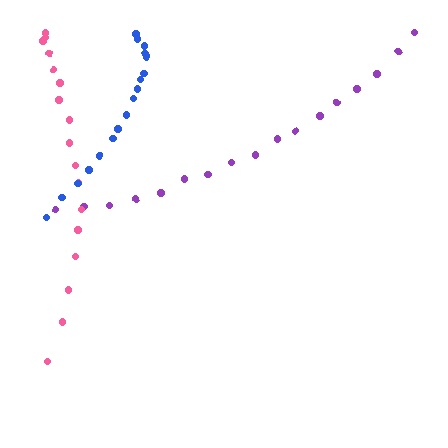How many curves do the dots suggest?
There are 3 distinct paths.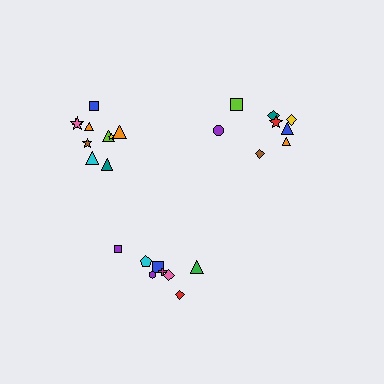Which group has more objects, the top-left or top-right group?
The top-left group.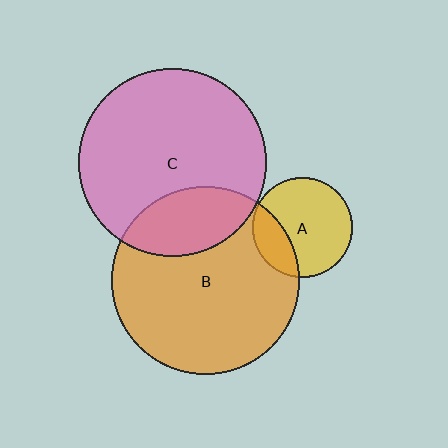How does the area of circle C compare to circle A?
Approximately 3.5 times.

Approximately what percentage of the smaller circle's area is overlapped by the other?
Approximately 25%.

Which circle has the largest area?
Circle B (orange).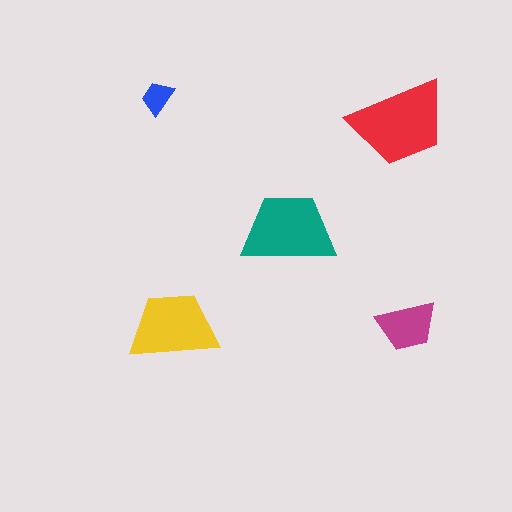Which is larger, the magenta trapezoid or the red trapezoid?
The red one.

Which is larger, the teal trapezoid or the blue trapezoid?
The teal one.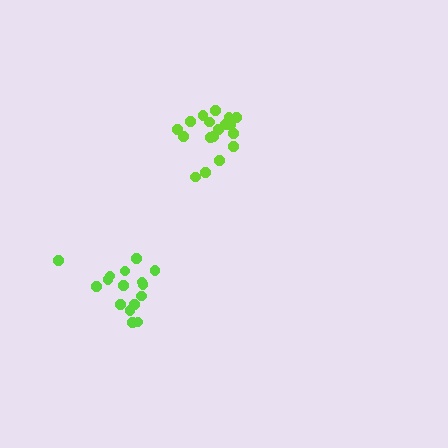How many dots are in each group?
Group 1: 16 dots, Group 2: 18 dots (34 total).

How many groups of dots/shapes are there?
There are 2 groups.